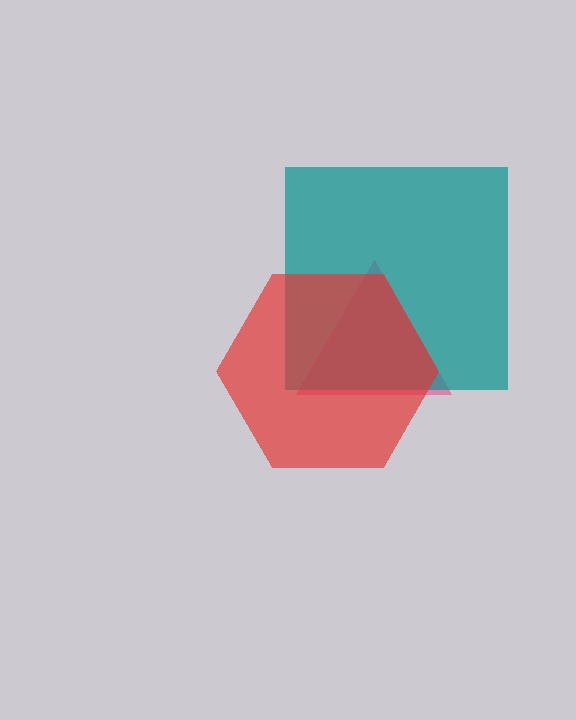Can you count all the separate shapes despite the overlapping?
Yes, there are 3 separate shapes.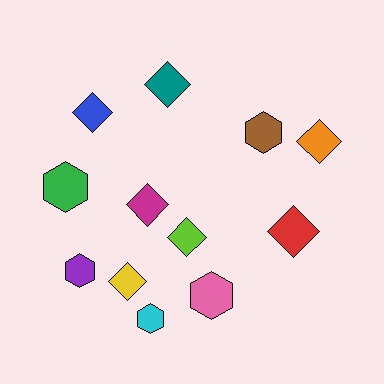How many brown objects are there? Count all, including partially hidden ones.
There is 1 brown object.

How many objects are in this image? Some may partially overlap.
There are 12 objects.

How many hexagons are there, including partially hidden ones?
There are 5 hexagons.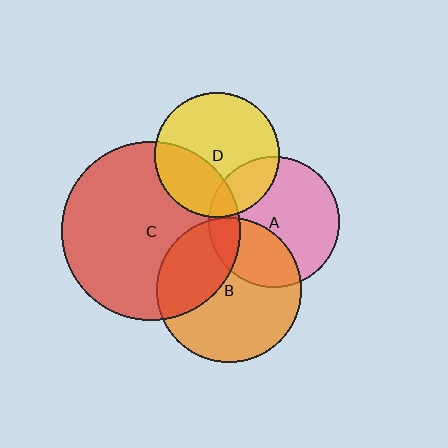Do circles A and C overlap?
Yes.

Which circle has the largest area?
Circle C (red).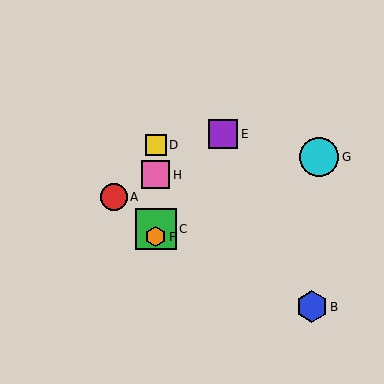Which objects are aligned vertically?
Objects C, D, F, H are aligned vertically.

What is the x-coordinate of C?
Object C is at x≈156.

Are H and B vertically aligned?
No, H is at x≈156 and B is at x≈312.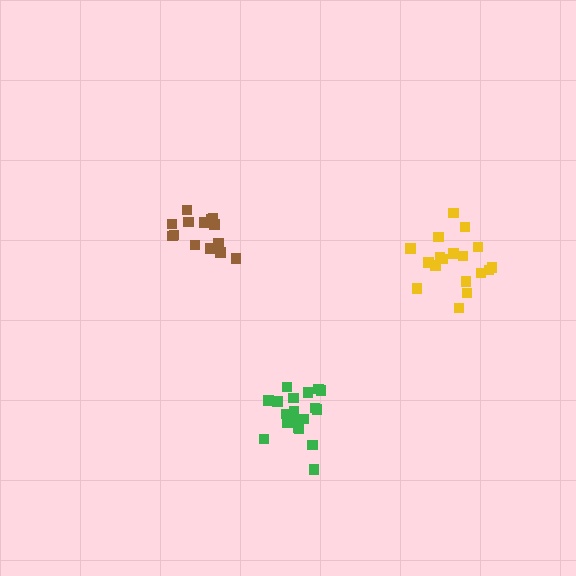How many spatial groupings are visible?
There are 3 spatial groupings.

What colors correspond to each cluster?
The clusters are colored: green, yellow, brown.